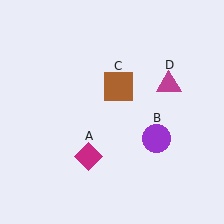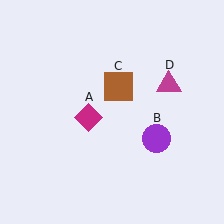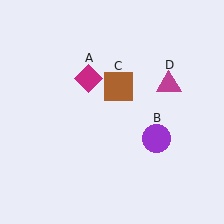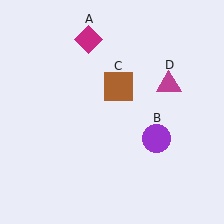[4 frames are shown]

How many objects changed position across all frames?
1 object changed position: magenta diamond (object A).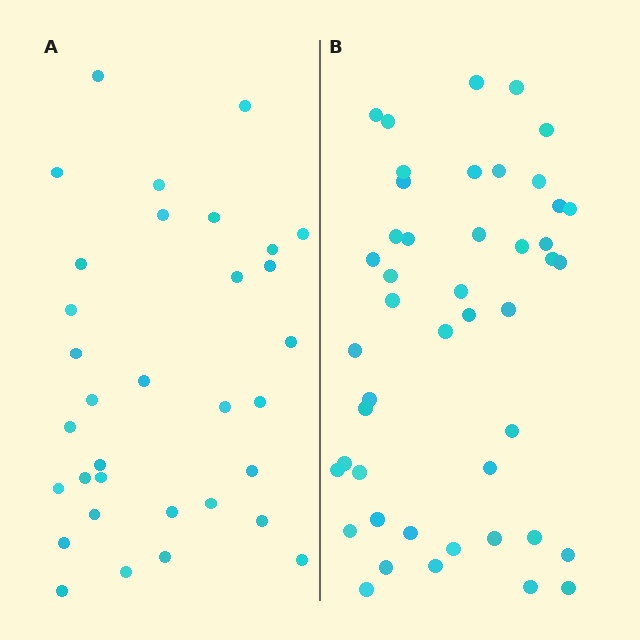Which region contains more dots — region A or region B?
Region B (the right region) has more dots.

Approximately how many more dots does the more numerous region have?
Region B has approximately 15 more dots than region A.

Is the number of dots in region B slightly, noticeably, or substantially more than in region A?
Region B has noticeably more, but not dramatically so. The ratio is roughly 1.4 to 1.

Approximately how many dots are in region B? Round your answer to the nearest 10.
About 50 dots. (The exact count is 46, which rounds to 50.)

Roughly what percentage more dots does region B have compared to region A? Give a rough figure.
About 40% more.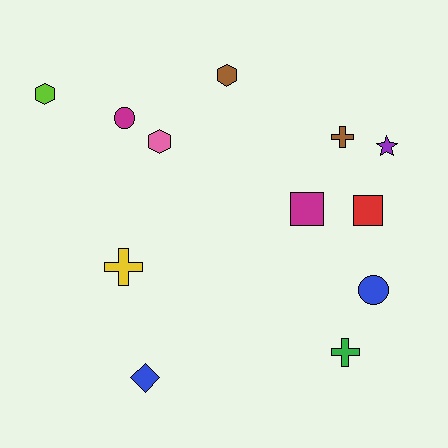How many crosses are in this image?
There are 3 crosses.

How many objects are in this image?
There are 12 objects.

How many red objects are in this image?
There is 1 red object.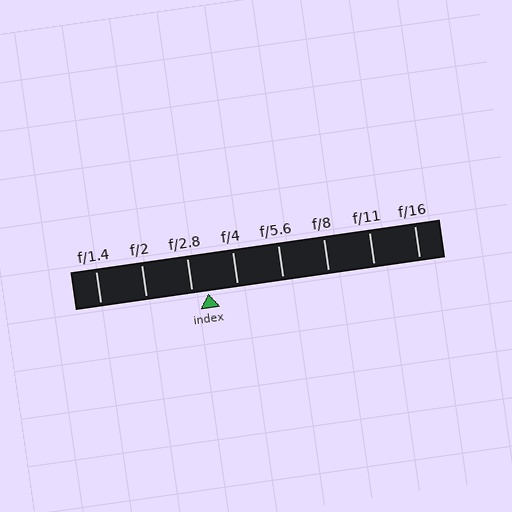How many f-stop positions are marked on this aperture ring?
There are 8 f-stop positions marked.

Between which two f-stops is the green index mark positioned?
The index mark is between f/2.8 and f/4.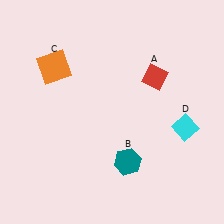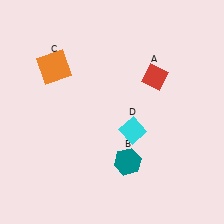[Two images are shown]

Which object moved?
The cyan diamond (D) moved left.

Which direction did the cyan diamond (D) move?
The cyan diamond (D) moved left.